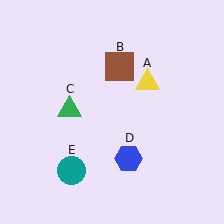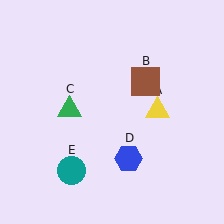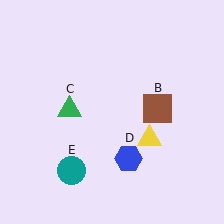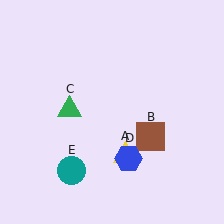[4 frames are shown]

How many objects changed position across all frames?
2 objects changed position: yellow triangle (object A), brown square (object B).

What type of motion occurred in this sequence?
The yellow triangle (object A), brown square (object B) rotated clockwise around the center of the scene.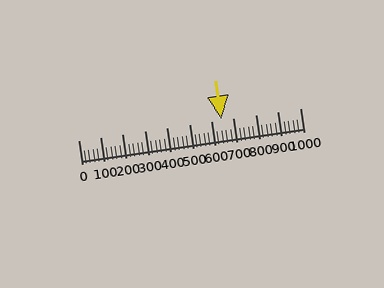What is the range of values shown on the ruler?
The ruler shows values from 0 to 1000.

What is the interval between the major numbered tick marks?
The major tick marks are spaced 100 units apart.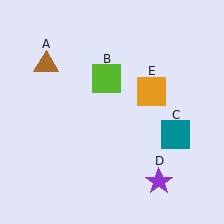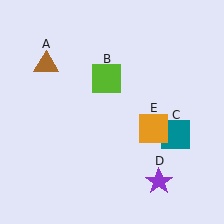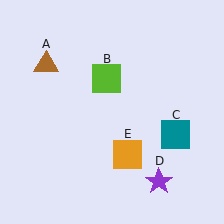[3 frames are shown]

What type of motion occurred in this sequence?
The orange square (object E) rotated clockwise around the center of the scene.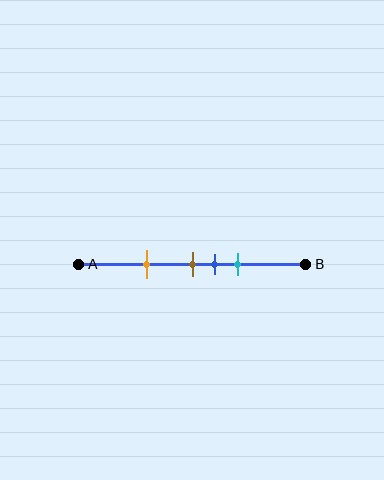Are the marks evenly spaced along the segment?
No, the marks are not evenly spaced.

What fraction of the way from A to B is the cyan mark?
The cyan mark is approximately 70% (0.7) of the way from A to B.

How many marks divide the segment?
There are 4 marks dividing the segment.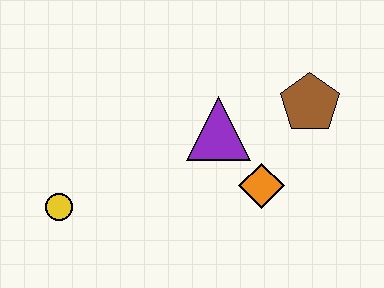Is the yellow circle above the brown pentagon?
No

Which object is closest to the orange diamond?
The purple triangle is closest to the orange diamond.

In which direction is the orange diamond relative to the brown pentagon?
The orange diamond is below the brown pentagon.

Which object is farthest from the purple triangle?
The yellow circle is farthest from the purple triangle.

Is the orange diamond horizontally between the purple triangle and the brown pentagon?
Yes